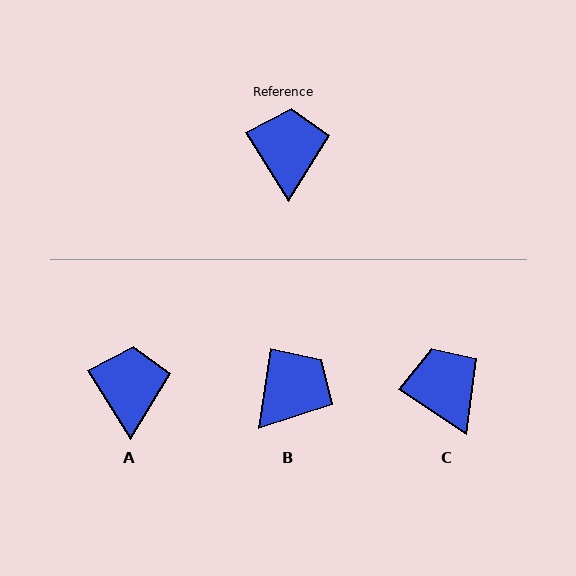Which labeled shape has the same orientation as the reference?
A.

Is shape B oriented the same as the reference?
No, it is off by about 40 degrees.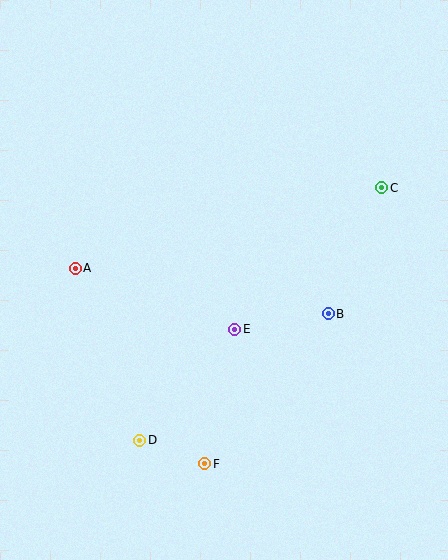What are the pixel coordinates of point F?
Point F is at (205, 464).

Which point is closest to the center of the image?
Point E at (235, 329) is closest to the center.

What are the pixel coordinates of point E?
Point E is at (235, 329).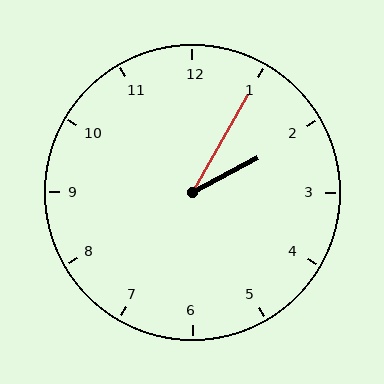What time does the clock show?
2:05.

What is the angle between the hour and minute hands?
Approximately 32 degrees.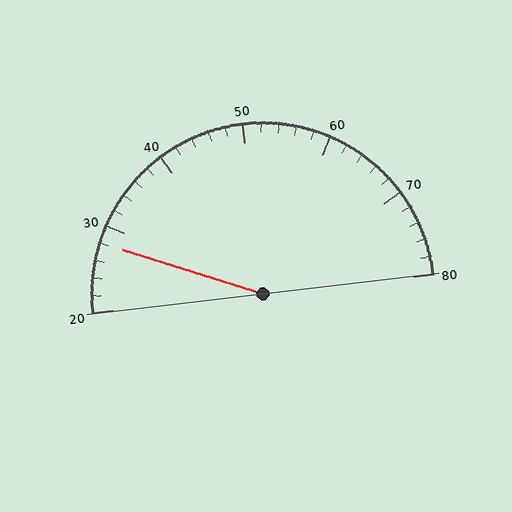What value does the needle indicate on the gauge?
The needle indicates approximately 28.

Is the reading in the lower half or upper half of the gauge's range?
The reading is in the lower half of the range (20 to 80).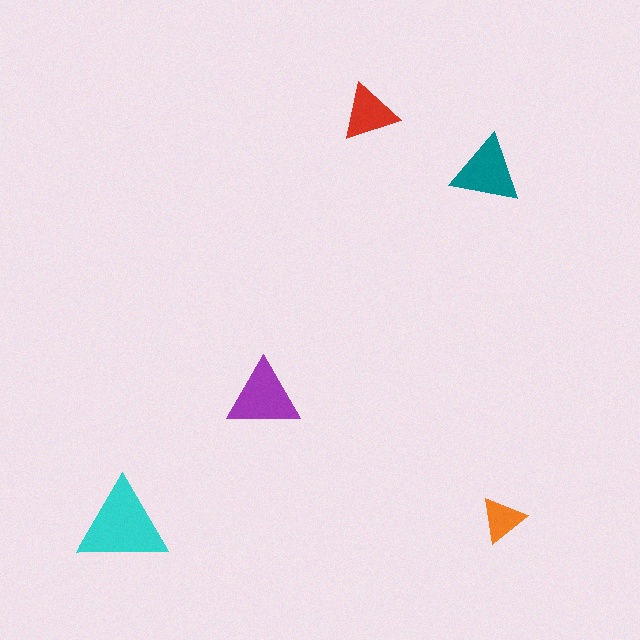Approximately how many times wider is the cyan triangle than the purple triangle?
About 1.5 times wider.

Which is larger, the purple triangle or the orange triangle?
The purple one.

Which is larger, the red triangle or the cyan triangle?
The cyan one.